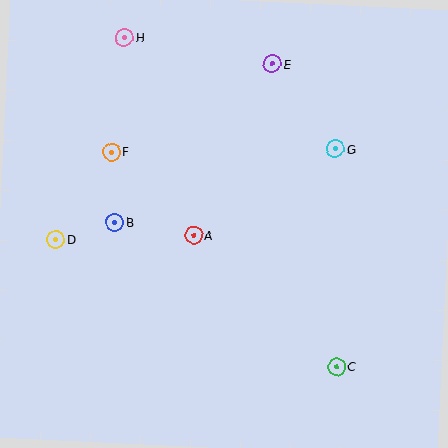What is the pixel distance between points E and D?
The distance between E and D is 279 pixels.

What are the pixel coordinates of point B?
Point B is at (115, 222).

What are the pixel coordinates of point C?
Point C is at (337, 367).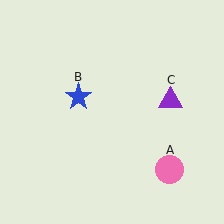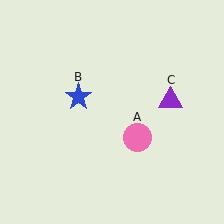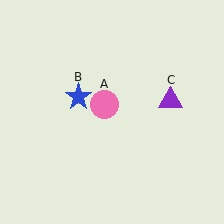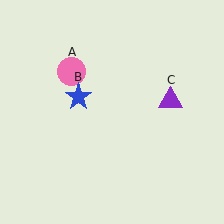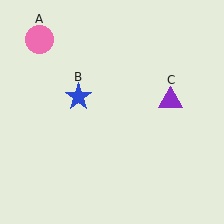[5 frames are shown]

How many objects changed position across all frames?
1 object changed position: pink circle (object A).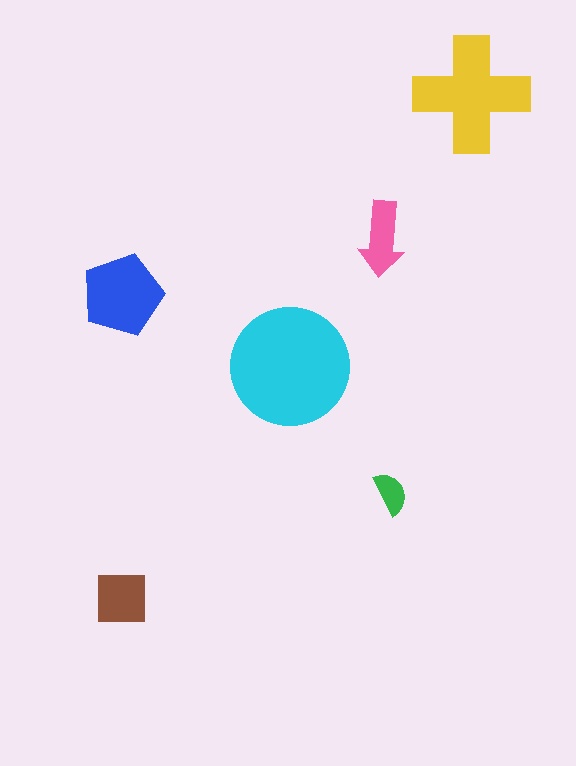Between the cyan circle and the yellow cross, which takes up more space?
The cyan circle.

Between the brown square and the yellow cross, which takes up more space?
The yellow cross.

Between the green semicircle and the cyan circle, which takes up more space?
The cyan circle.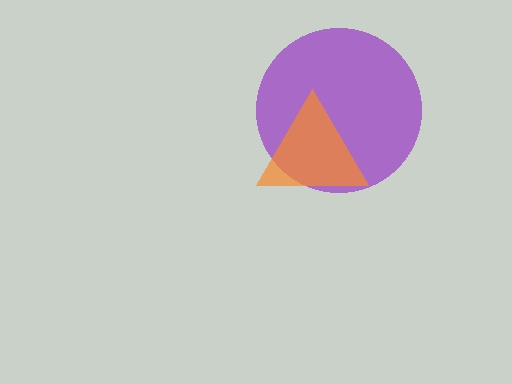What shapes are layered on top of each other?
The layered shapes are: a purple circle, an orange triangle.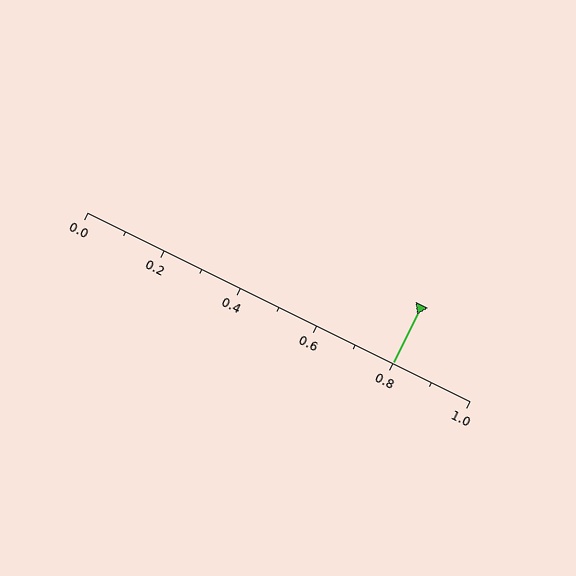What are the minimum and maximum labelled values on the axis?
The axis runs from 0.0 to 1.0.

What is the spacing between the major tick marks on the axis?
The major ticks are spaced 0.2 apart.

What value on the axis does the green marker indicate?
The marker indicates approximately 0.8.